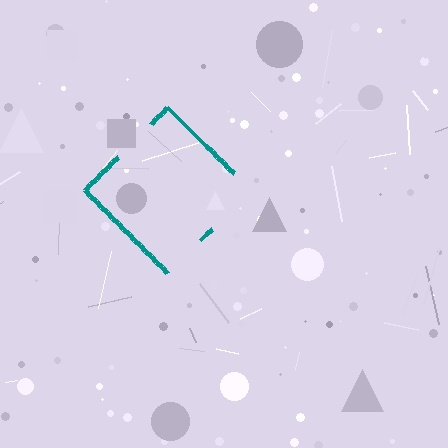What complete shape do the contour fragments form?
The contour fragments form a diamond.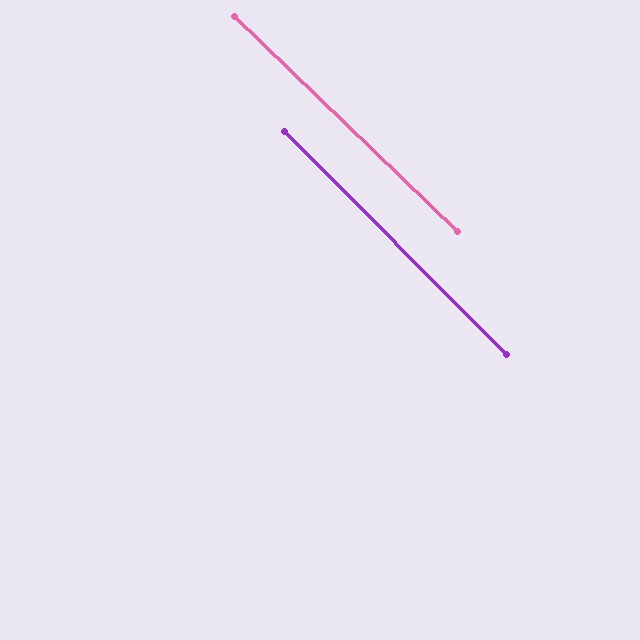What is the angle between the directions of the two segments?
Approximately 1 degree.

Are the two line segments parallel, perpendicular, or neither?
Parallel — their directions differ by only 1.2°.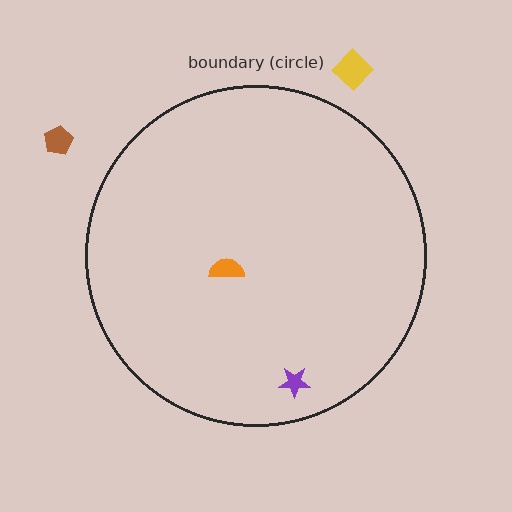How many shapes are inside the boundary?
2 inside, 2 outside.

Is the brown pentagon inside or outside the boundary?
Outside.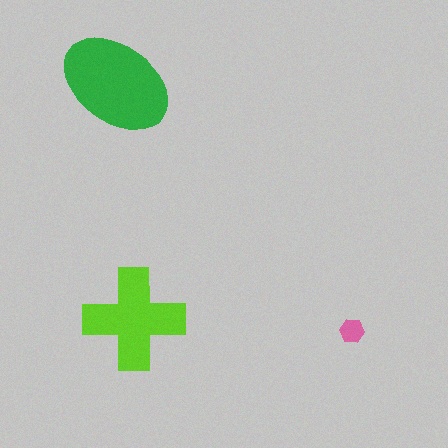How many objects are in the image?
There are 3 objects in the image.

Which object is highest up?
The green ellipse is topmost.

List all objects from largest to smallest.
The green ellipse, the lime cross, the pink hexagon.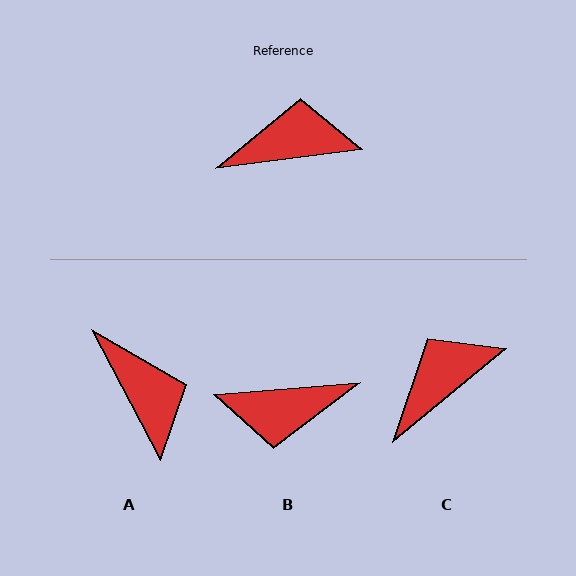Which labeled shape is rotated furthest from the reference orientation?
B, about 178 degrees away.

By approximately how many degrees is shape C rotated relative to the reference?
Approximately 32 degrees counter-clockwise.